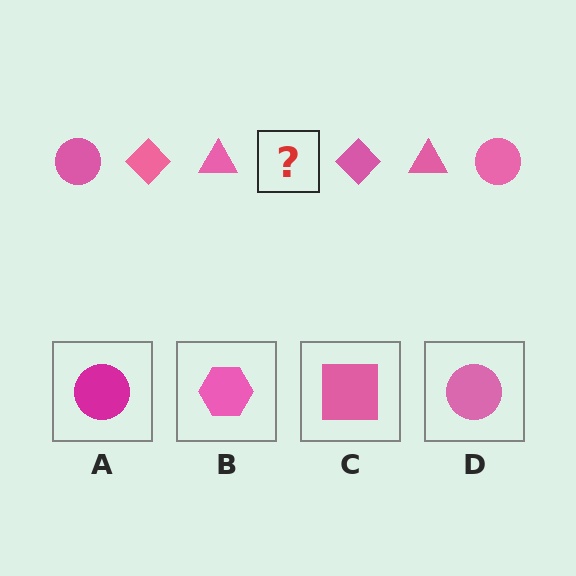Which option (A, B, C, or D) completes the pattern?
D.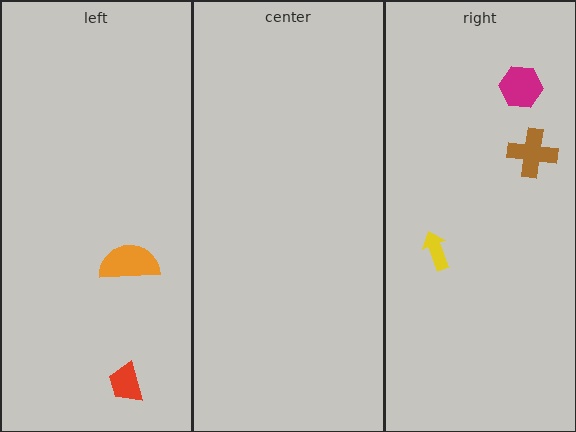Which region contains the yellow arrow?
The right region.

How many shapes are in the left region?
2.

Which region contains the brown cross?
The right region.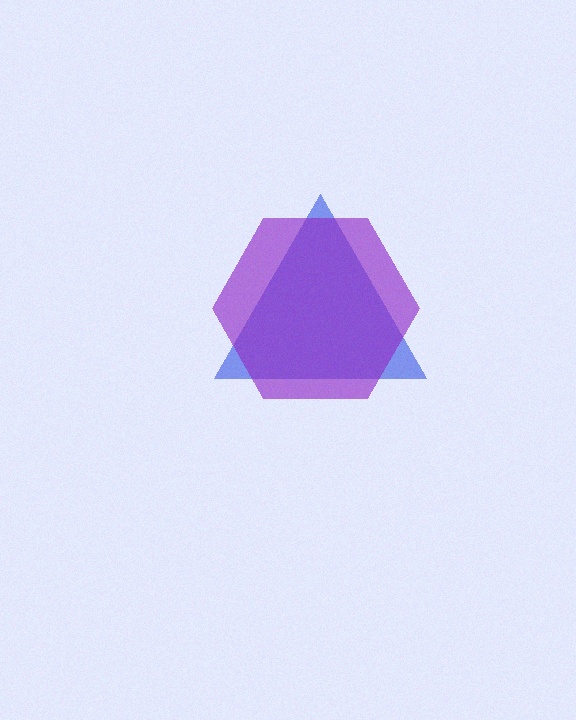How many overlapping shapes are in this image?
There are 2 overlapping shapes in the image.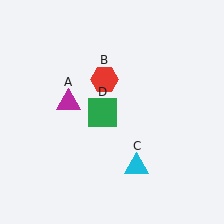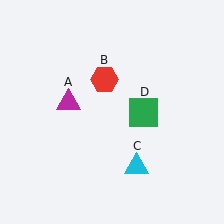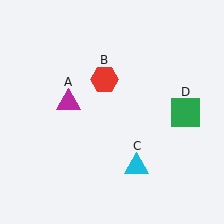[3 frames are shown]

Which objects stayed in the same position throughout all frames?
Magenta triangle (object A) and red hexagon (object B) and cyan triangle (object C) remained stationary.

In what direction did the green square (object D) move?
The green square (object D) moved right.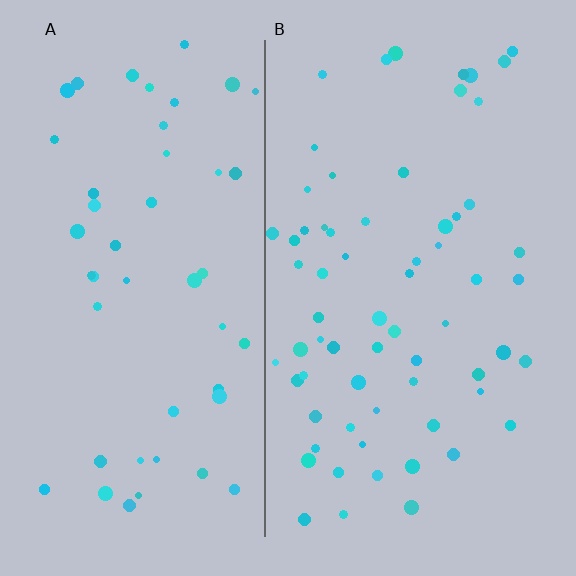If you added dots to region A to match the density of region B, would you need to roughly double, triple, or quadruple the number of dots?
Approximately double.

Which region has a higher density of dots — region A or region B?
B (the right).